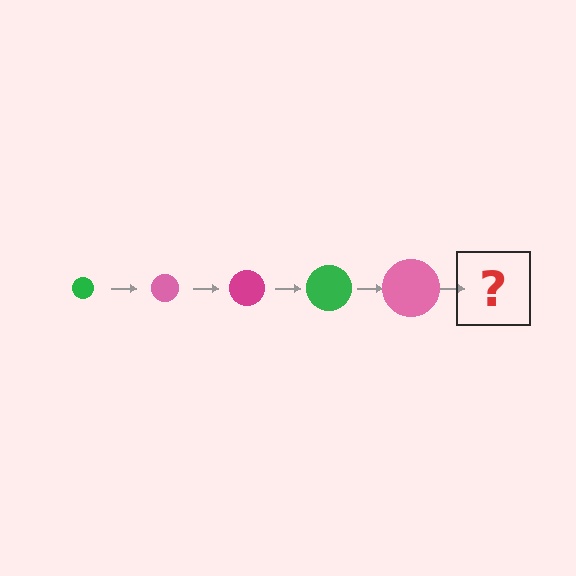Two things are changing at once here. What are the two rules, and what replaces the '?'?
The two rules are that the circle grows larger each step and the color cycles through green, pink, and magenta. The '?' should be a magenta circle, larger than the previous one.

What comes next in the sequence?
The next element should be a magenta circle, larger than the previous one.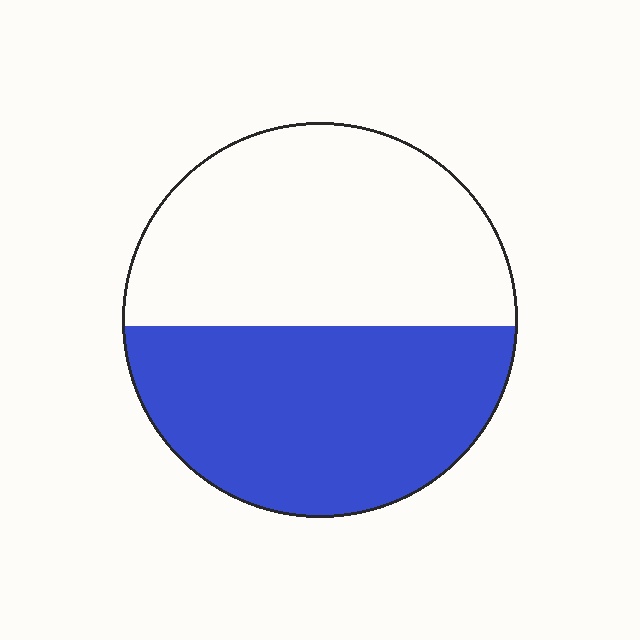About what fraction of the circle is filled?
About one half (1/2).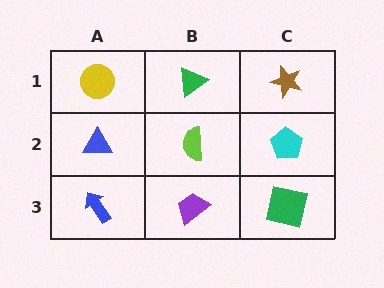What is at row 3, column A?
A blue arrow.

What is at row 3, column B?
A purple trapezoid.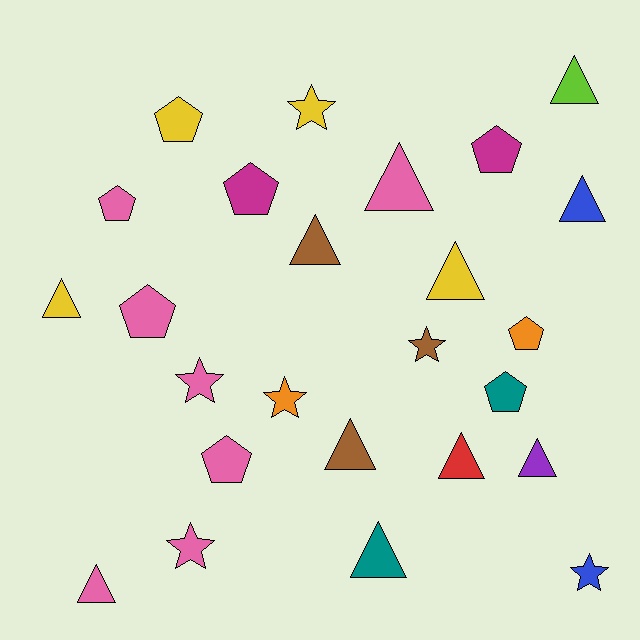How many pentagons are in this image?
There are 8 pentagons.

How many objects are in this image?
There are 25 objects.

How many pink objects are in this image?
There are 7 pink objects.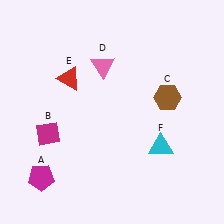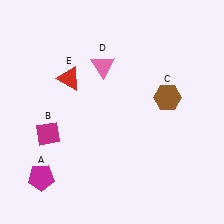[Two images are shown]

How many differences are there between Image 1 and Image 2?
There is 1 difference between the two images.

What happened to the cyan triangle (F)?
The cyan triangle (F) was removed in Image 2. It was in the bottom-right area of Image 1.